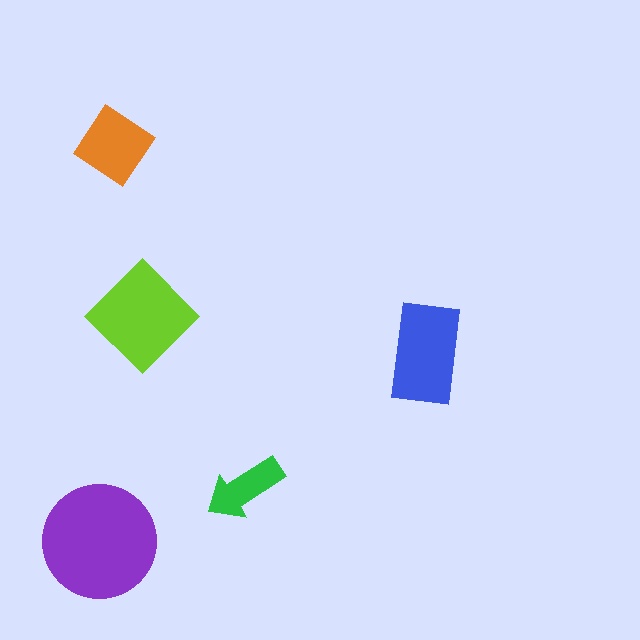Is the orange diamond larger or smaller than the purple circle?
Smaller.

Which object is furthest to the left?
The purple circle is leftmost.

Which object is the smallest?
The green arrow.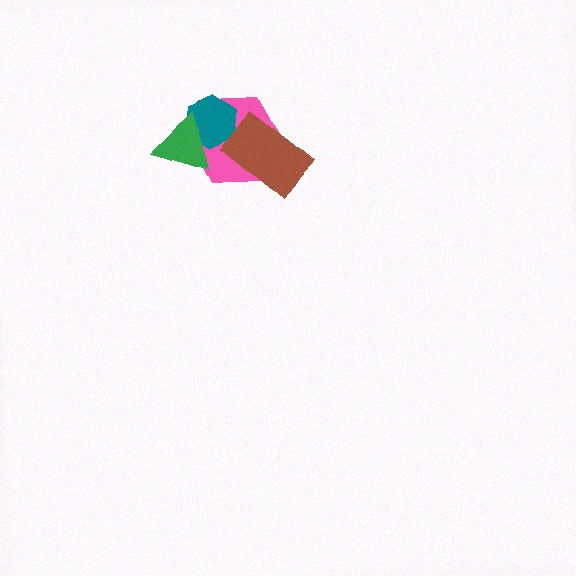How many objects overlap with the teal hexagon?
2 objects overlap with the teal hexagon.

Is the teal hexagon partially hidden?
Yes, it is partially covered by another shape.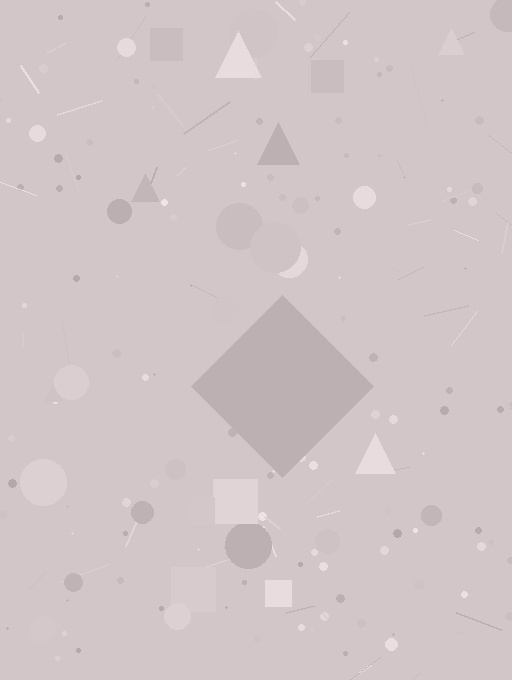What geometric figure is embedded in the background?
A diamond is embedded in the background.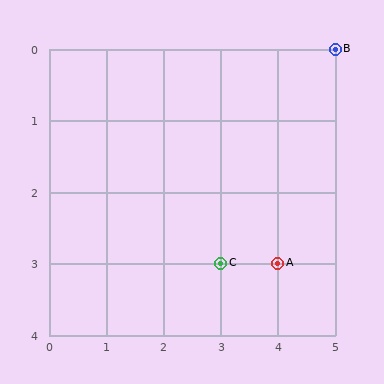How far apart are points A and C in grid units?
Points A and C are 1 column apart.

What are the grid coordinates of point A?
Point A is at grid coordinates (4, 3).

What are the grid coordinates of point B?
Point B is at grid coordinates (5, 0).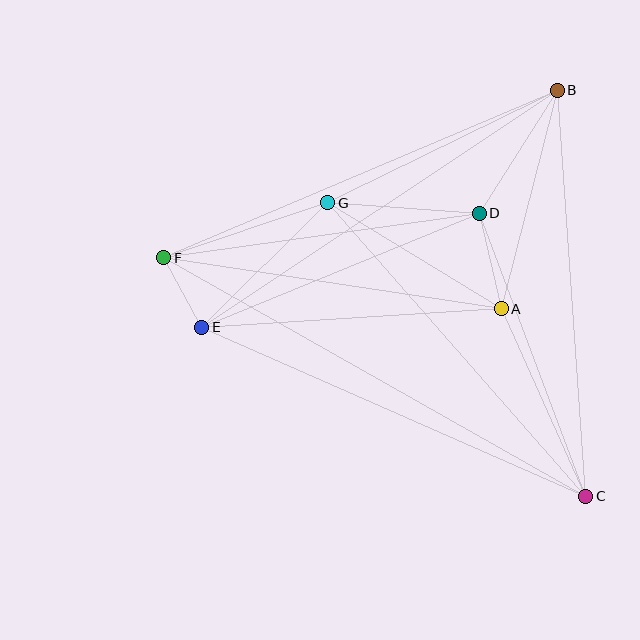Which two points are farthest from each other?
Points C and F are farthest from each other.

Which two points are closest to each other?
Points E and F are closest to each other.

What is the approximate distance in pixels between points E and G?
The distance between E and G is approximately 177 pixels.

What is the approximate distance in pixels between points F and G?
The distance between F and G is approximately 173 pixels.